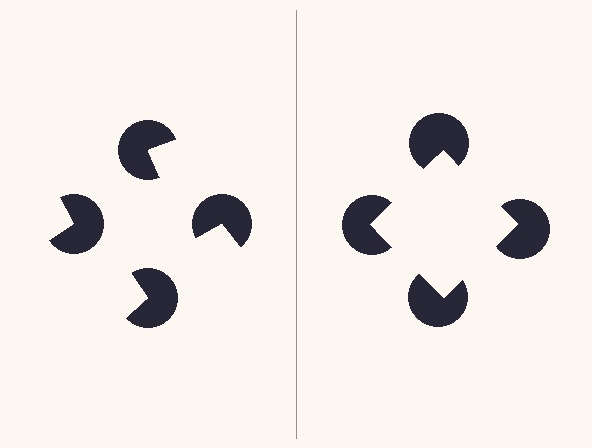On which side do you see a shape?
An illusory square appears on the right side. On the left side the wedge cuts are rotated, so no coherent shape forms.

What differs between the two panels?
The pac-man discs are positioned identically on both sides; only the wedge orientations differ. On the right they align to a square; on the left they are misaligned.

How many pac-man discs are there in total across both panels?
8 — 4 on each side.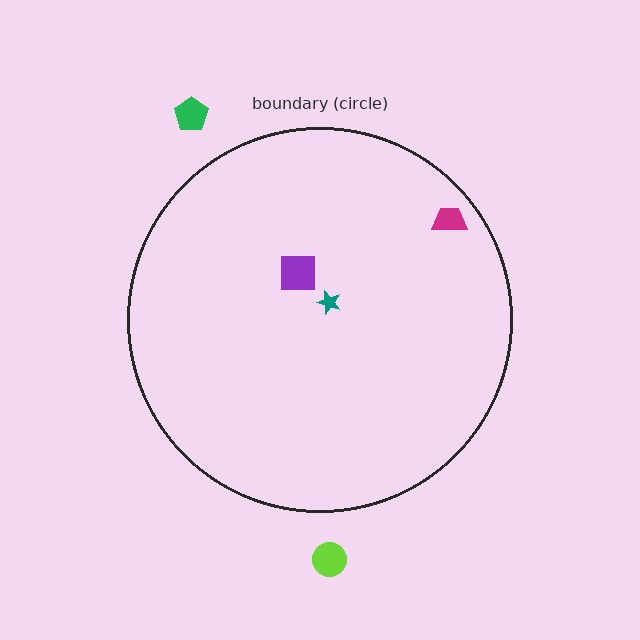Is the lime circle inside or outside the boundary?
Outside.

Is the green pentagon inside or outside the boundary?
Outside.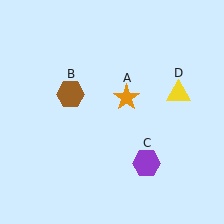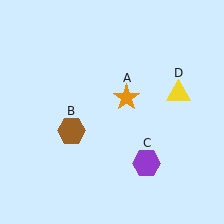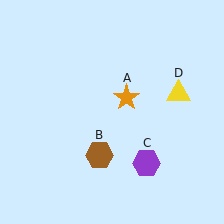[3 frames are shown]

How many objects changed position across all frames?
1 object changed position: brown hexagon (object B).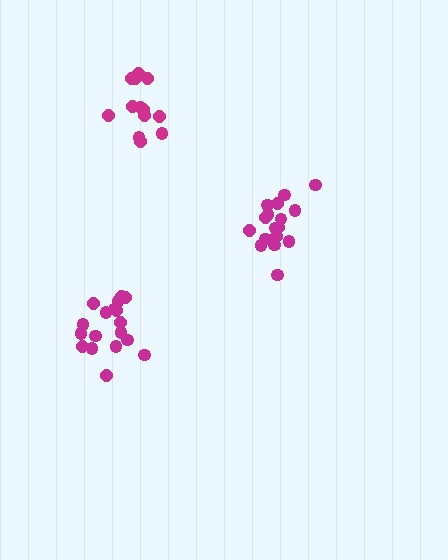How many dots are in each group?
Group 1: 18 dots, Group 2: 17 dots, Group 3: 13 dots (48 total).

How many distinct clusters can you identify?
There are 3 distinct clusters.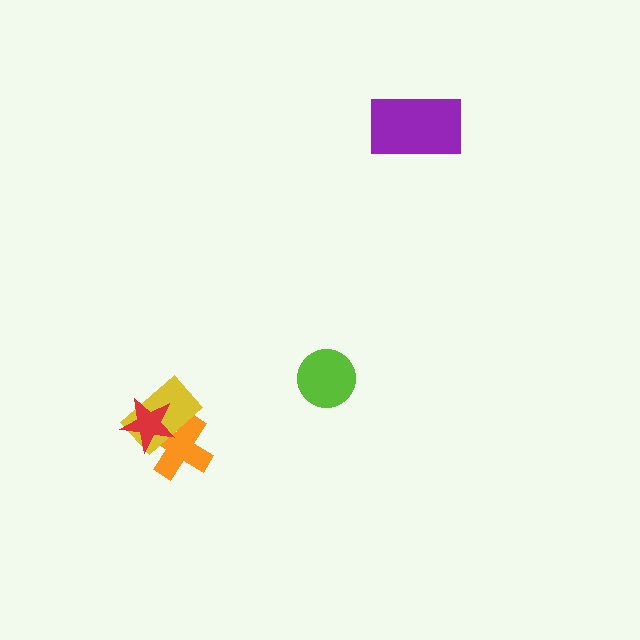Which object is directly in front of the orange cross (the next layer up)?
The yellow rectangle is directly in front of the orange cross.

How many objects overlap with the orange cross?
2 objects overlap with the orange cross.